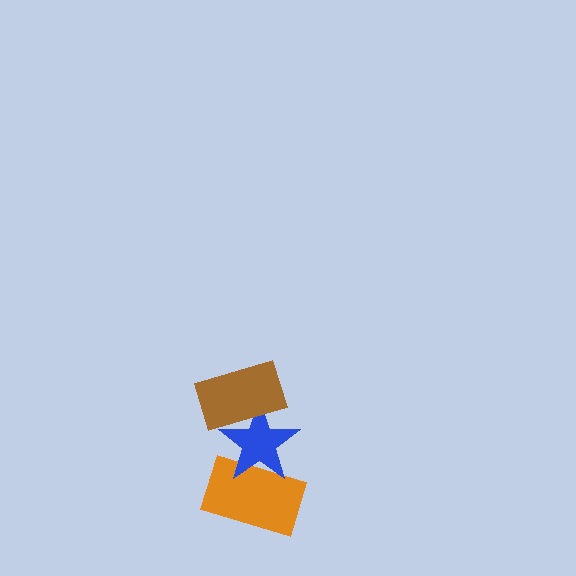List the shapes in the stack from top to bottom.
From top to bottom: the brown rectangle, the blue star, the orange rectangle.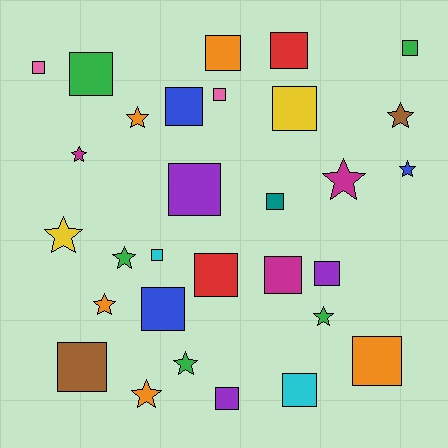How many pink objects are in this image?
There are 2 pink objects.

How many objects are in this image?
There are 30 objects.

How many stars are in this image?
There are 11 stars.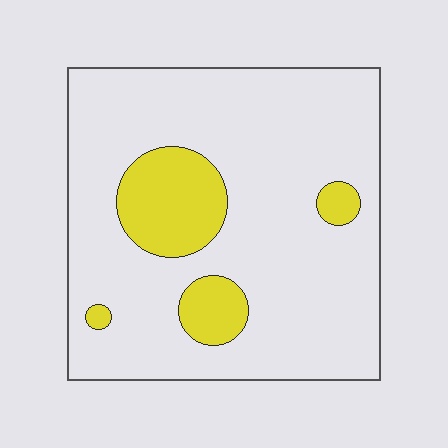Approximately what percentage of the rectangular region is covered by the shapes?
Approximately 15%.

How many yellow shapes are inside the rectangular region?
4.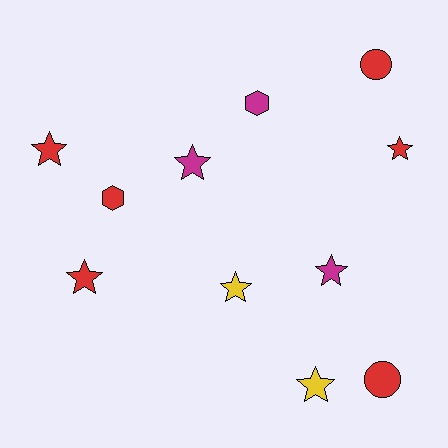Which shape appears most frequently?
Star, with 7 objects.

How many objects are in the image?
There are 11 objects.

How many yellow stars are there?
There are 2 yellow stars.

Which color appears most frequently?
Red, with 6 objects.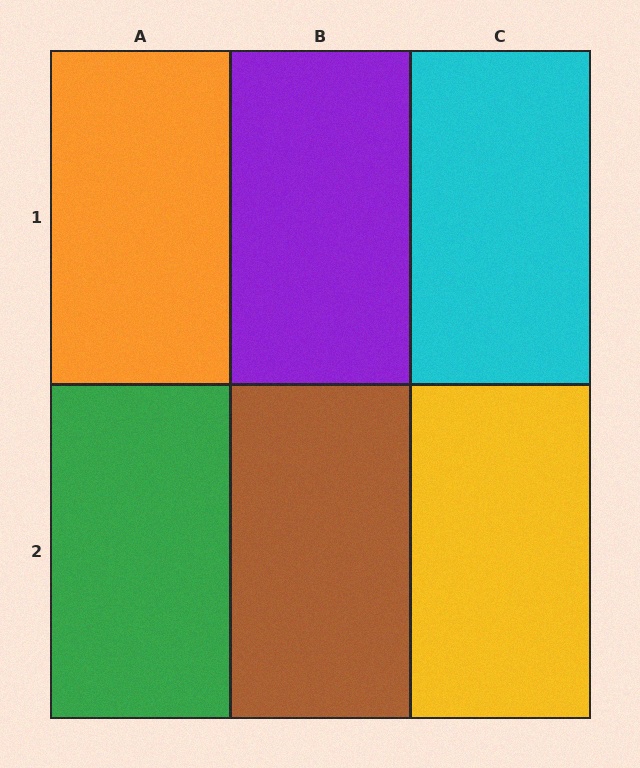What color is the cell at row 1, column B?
Purple.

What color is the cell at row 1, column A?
Orange.